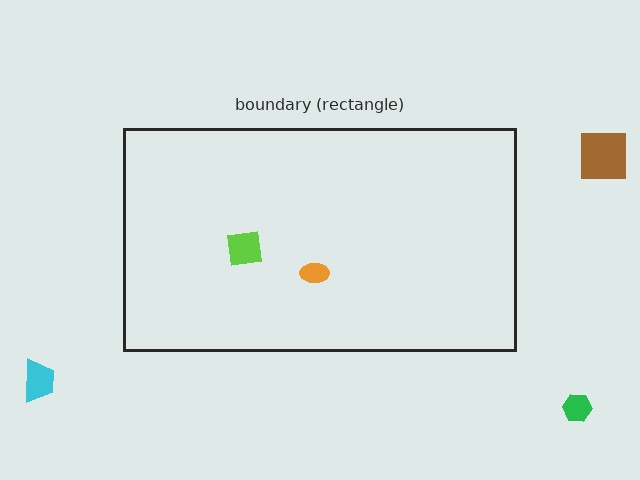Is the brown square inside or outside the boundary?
Outside.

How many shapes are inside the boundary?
2 inside, 3 outside.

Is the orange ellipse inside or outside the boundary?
Inside.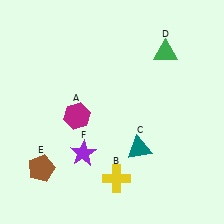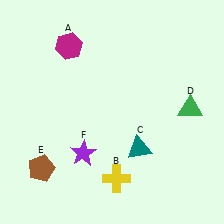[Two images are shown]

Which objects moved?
The objects that moved are: the magenta hexagon (A), the green triangle (D).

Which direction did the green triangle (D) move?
The green triangle (D) moved down.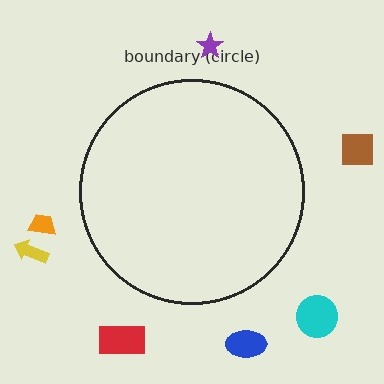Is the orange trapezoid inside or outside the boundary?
Outside.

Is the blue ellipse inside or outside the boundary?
Outside.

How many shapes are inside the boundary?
0 inside, 7 outside.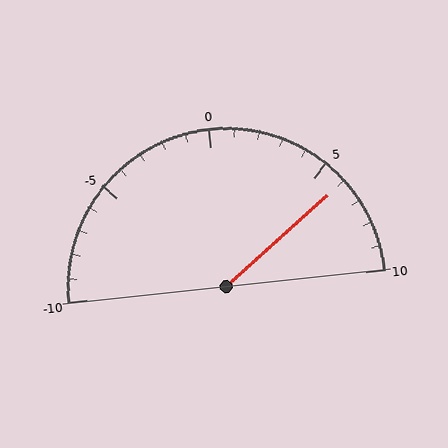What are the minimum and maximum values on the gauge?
The gauge ranges from -10 to 10.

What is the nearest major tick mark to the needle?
The nearest major tick mark is 5.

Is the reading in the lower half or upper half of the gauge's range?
The reading is in the upper half of the range (-10 to 10).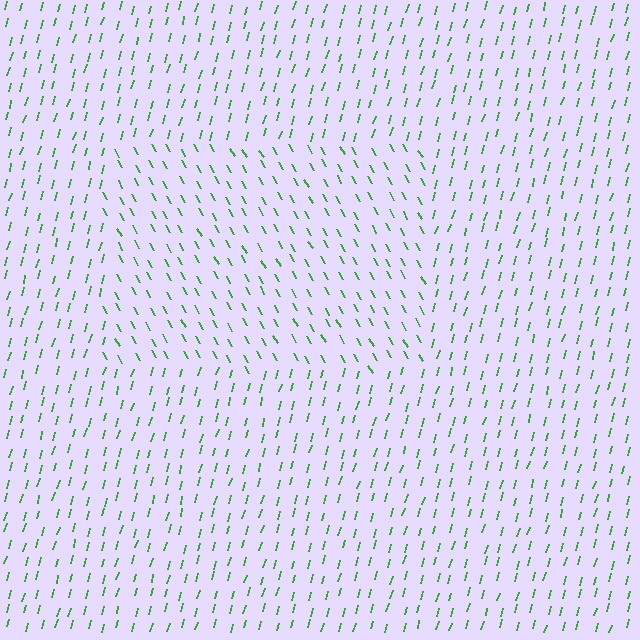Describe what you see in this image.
The image is filled with small green line segments. A rectangle region in the image has lines oriented differently from the surrounding lines, creating a visible texture boundary.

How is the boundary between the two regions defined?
The boundary is defined purely by a change in line orientation (approximately 45 degrees difference). All lines are the same color and thickness.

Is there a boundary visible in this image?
Yes, there is a texture boundary formed by a change in line orientation.